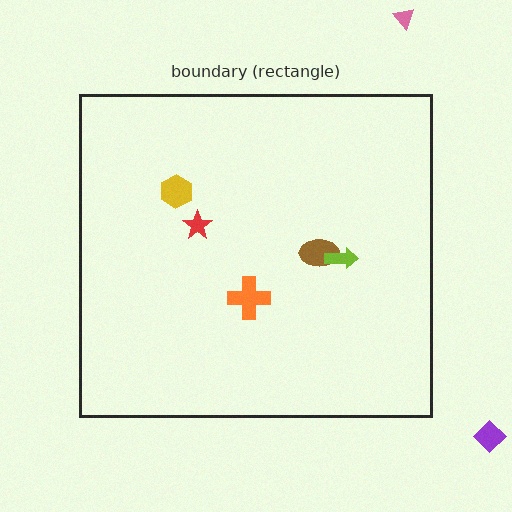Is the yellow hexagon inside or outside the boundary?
Inside.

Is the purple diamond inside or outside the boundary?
Outside.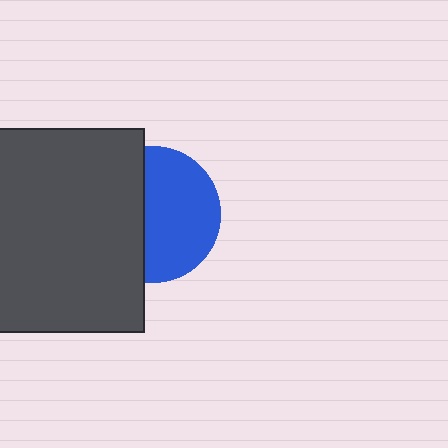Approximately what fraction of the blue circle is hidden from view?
Roughly 43% of the blue circle is hidden behind the dark gray rectangle.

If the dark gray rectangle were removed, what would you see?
You would see the complete blue circle.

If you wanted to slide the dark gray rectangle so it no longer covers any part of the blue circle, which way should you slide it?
Slide it left — that is the most direct way to separate the two shapes.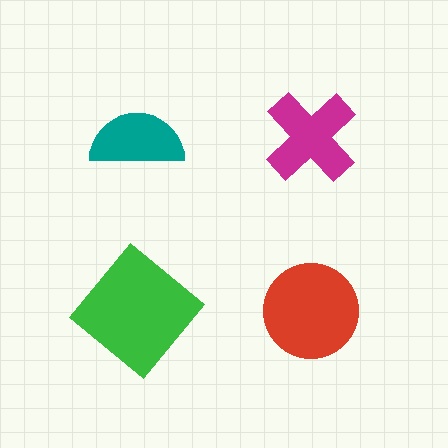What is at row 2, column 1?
A green diamond.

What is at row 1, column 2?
A magenta cross.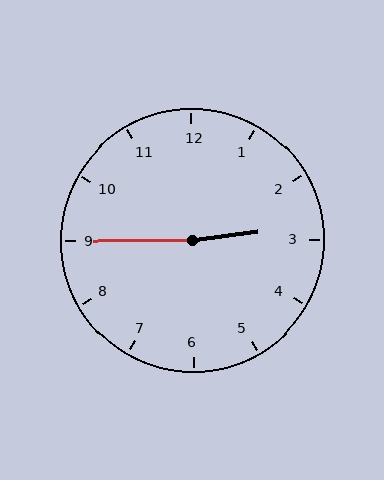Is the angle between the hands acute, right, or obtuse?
It is obtuse.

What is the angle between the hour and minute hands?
Approximately 172 degrees.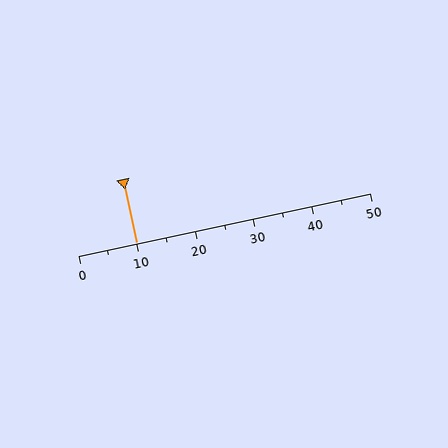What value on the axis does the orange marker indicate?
The marker indicates approximately 10.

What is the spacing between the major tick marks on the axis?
The major ticks are spaced 10 apart.